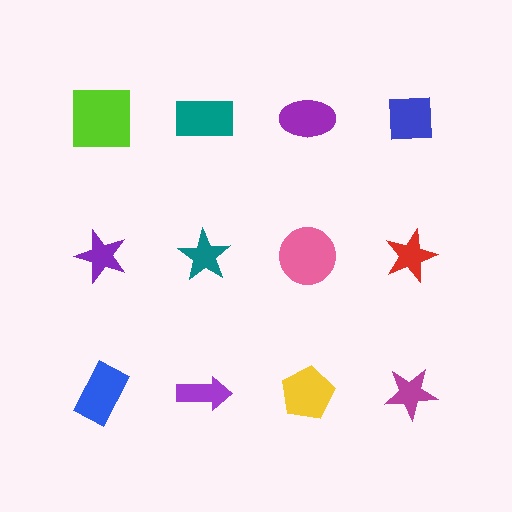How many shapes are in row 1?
4 shapes.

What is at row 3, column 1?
A blue rectangle.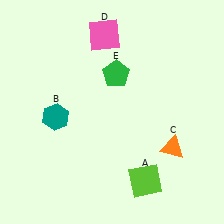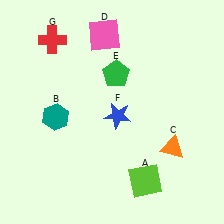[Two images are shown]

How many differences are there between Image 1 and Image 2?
There are 2 differences between the two images.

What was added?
A blue star (F), a red cross (G) were added in Image 2.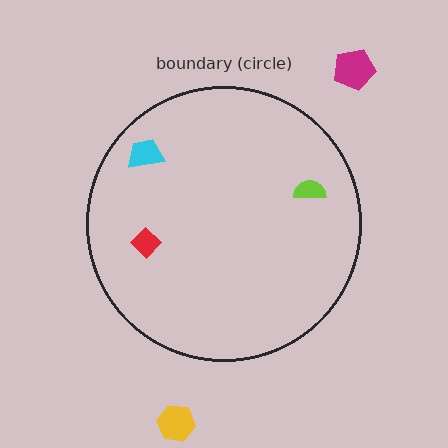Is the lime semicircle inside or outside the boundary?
Inside.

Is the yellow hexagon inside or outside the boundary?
Outside.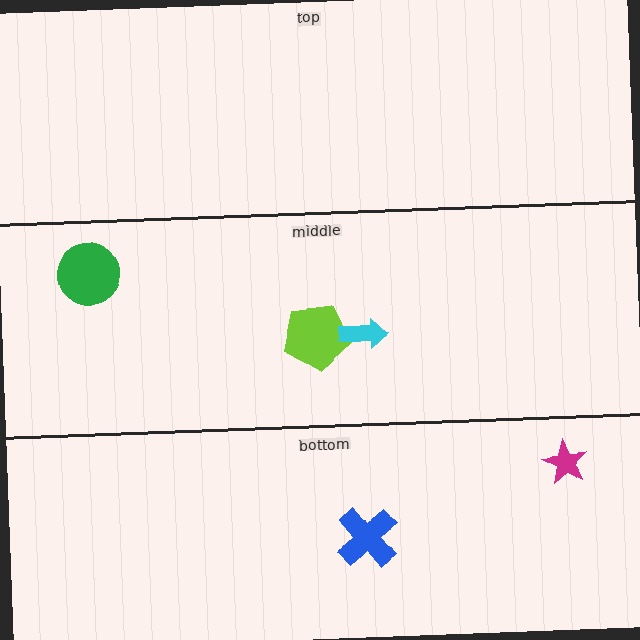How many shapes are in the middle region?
3.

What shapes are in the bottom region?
The magenta star, the blue cross.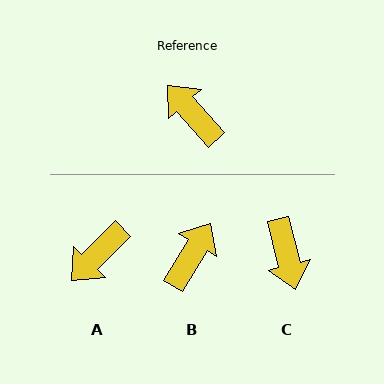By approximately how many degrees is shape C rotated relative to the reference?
Approximately 153 degrees counter-clockwise.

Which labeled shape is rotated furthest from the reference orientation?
C, about 153 degrees away.